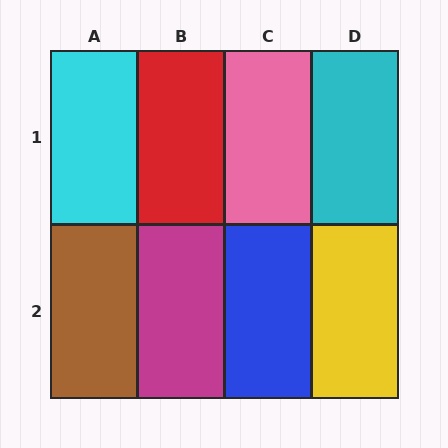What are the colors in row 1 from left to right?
Cyan, red, pink, cyan.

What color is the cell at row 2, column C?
Blue.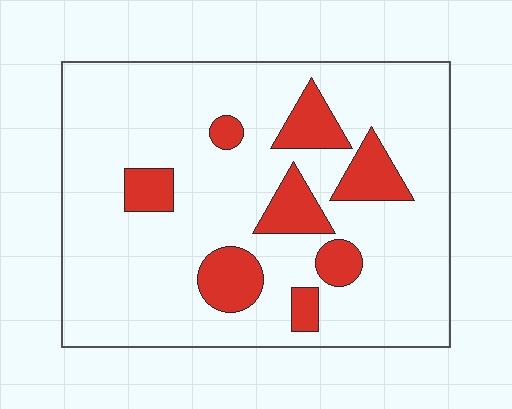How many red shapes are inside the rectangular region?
8.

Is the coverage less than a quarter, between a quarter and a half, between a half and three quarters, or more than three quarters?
Less than a quarter.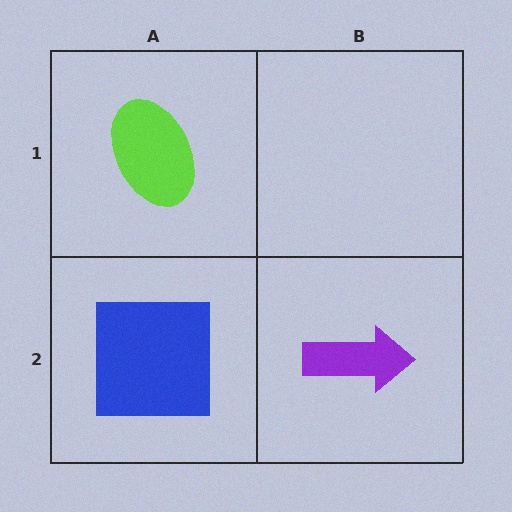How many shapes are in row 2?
2 shapes.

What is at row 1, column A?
A lime ellipse.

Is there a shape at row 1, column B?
No, that cell is empty.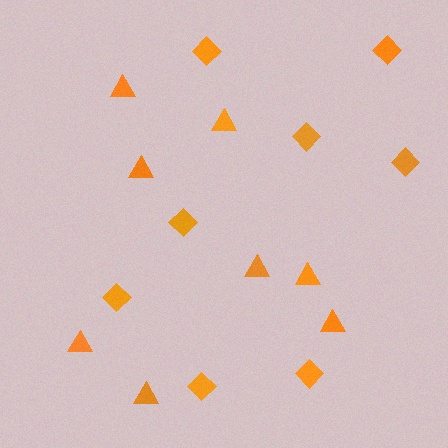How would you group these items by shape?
There are 2 groups: one group of diamonds (8) and one group of triangles (8).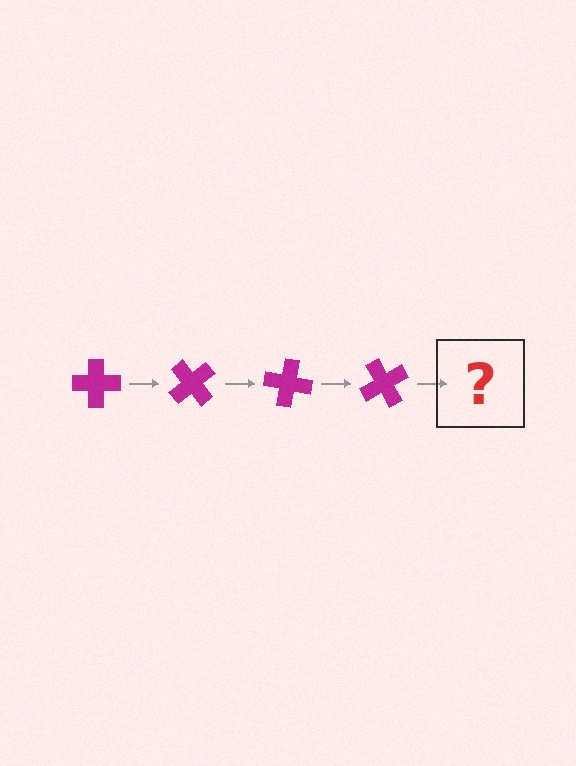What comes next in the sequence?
The next element should be a magenta cross rotated 200 degrees.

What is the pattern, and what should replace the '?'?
The pattern is that the cross rotates 50 degrees each step. The '?' should be a magenta cross rotated 200 degrees.